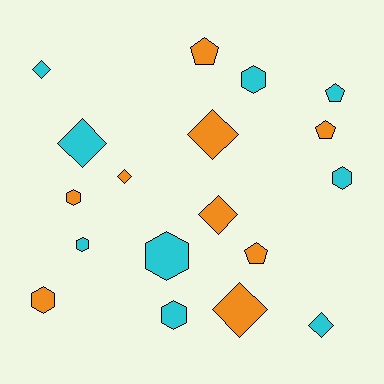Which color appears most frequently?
Cyan, with 9 objects.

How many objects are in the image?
There are 18 objects.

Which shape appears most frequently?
Diamond, with 7 objects.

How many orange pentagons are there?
There are 3 orange pentagons.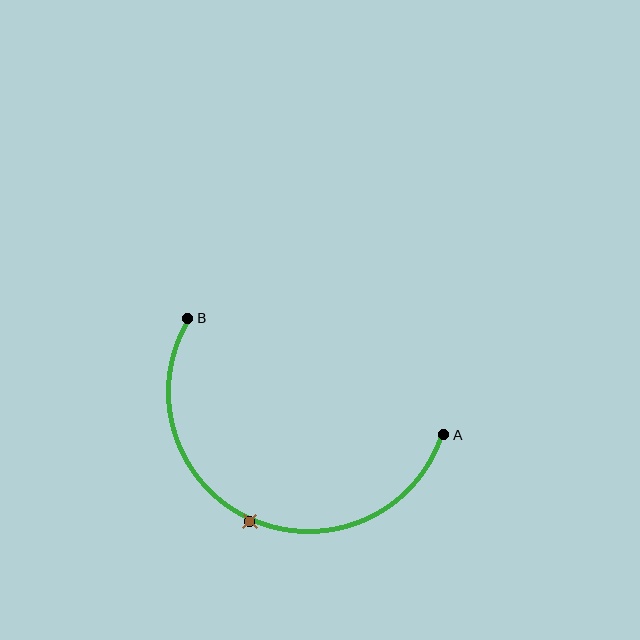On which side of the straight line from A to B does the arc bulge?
The arc bulges below the straight line connecting A and B.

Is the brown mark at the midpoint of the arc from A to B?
Yes. The brown mark lies on the arc at equal arc-length from both A and B — it is the arc midpoint.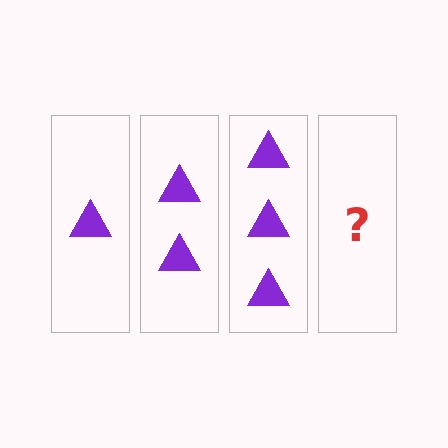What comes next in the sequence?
The next element should be 4 triangles.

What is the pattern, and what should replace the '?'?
The pattern is that each step adds one more triangle. The '?' should be 4 triangles.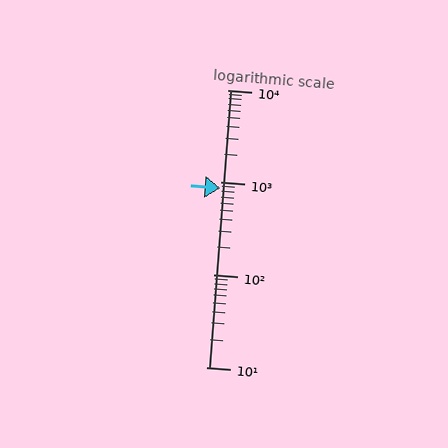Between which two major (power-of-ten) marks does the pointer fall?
The pointer is between 100 and 1000.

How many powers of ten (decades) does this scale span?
The scale spans 3 decades, from 10 to 10000.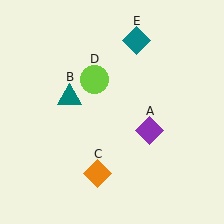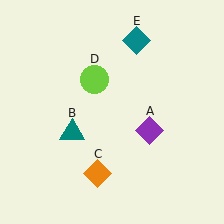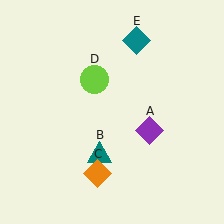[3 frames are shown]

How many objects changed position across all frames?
1 object changed position: teal triangle (object B).